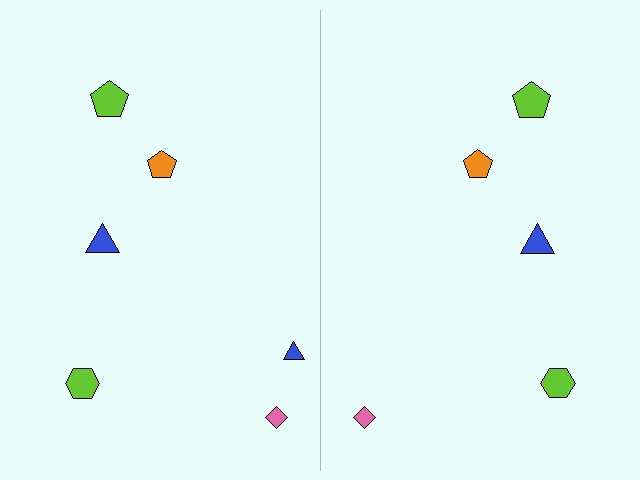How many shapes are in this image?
There are 11 shapes in this image.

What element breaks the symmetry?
A blue triangle is missing from the right side.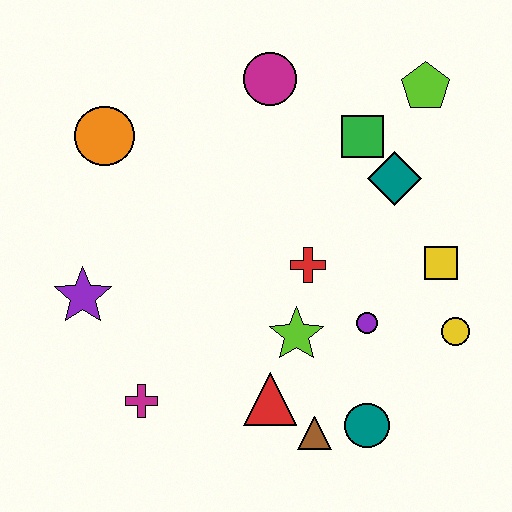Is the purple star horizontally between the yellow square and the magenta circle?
No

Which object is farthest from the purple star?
The lime pentagon is farthest from the purple star.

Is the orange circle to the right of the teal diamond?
No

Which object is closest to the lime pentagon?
The green square is closest to the lime pentagon.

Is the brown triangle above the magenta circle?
No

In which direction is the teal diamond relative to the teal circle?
The teal diamond is above the teal circle.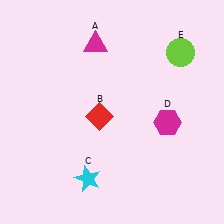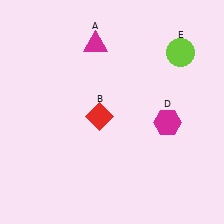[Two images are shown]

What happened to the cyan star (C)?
The cyan star (C) was removed in Image 2. It was in the bottom-left area of Image 1.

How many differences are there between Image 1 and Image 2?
There is 1 difference between the two images.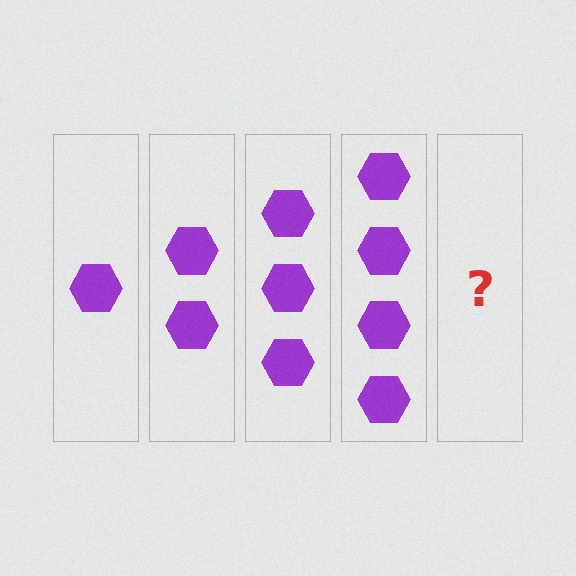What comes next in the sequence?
The next element should be 5 hexagons.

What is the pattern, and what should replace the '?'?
The pattern is that each step adds one more hexagon. The '?' should be 5 hexagons.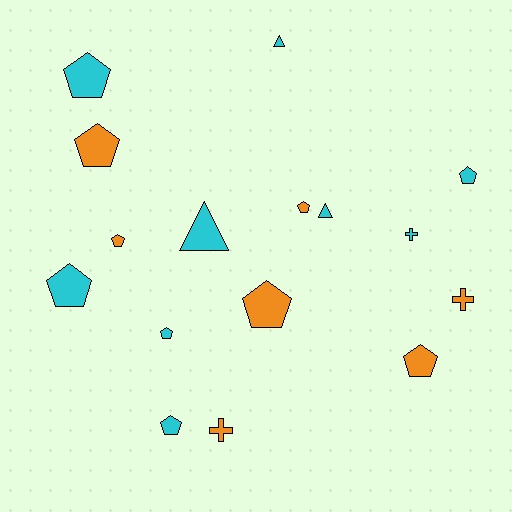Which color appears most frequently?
Cyan, with 9 objects.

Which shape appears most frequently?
Pentagon, with 10 objects.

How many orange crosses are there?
There are 2 orange crosses.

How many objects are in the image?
There are 16 objects.